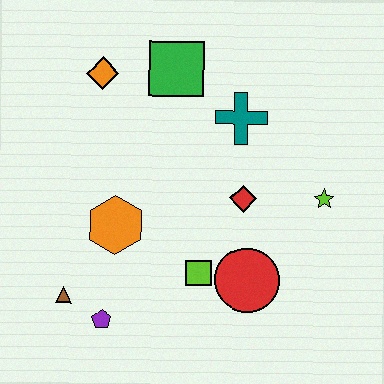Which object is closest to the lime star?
The red diamond is closest to the lime star.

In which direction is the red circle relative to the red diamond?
The red circle is below the red diamond.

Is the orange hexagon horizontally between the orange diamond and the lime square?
Yes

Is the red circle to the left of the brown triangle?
No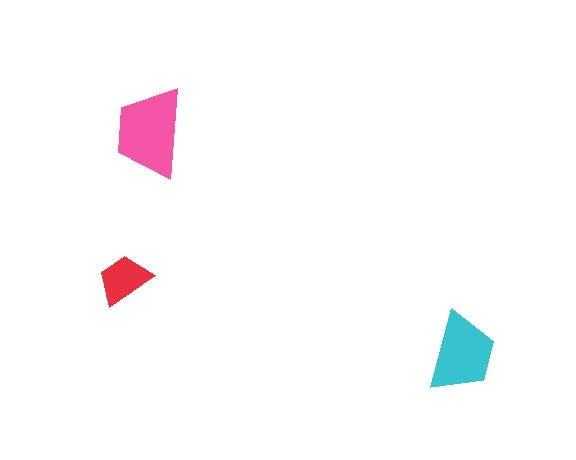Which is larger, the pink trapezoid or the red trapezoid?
The pink one.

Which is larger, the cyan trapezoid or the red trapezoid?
The cyan one.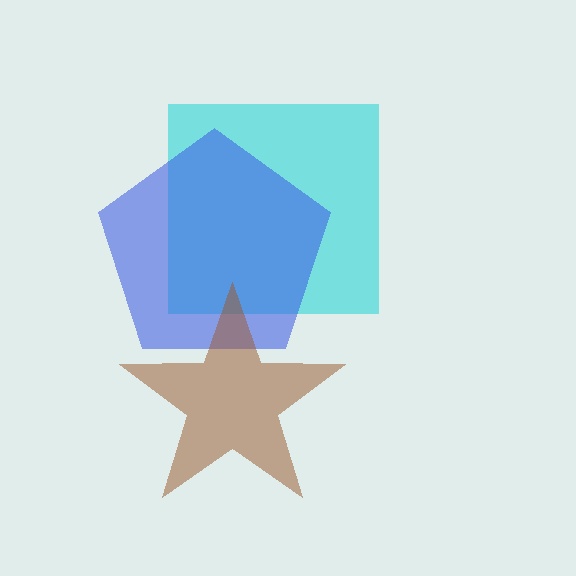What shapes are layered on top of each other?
The layered shapes are: a cyan square, a blue pentagon, a brown star.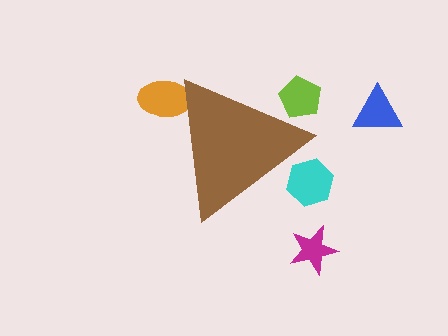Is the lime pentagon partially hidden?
Yes, the lime pentagon is partially hidden behind the brown triangle.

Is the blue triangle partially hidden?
No, the blue triangle is fully visible.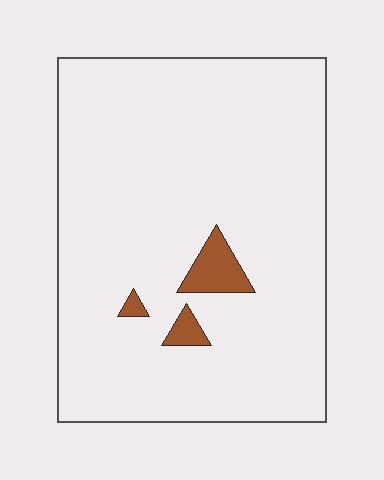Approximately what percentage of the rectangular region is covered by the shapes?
Approximately 5%.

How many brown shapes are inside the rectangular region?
3.